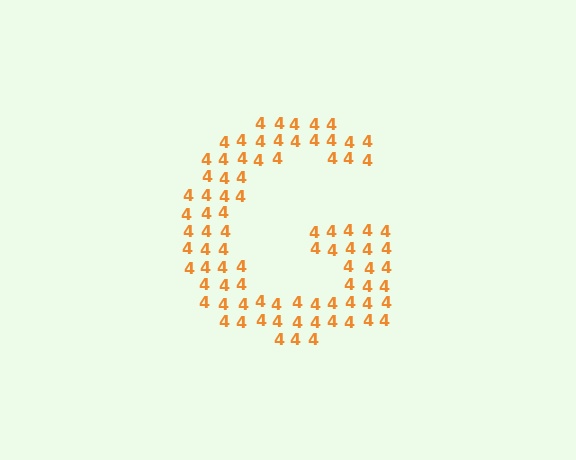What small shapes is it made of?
It is made of small digit 4's.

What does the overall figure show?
The overall figure shows the letter G.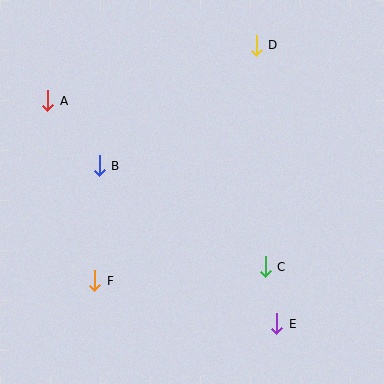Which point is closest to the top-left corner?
Point A is closest to the top-left corner.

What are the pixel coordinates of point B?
Point B is at (99, 166).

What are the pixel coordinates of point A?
Point A is at (48, 101).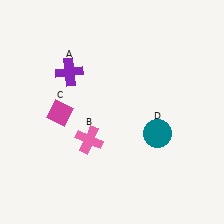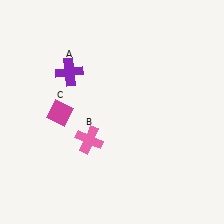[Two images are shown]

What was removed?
The teal circle (D) was removed in Image 2.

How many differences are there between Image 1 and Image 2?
There is 1 difference between the two images.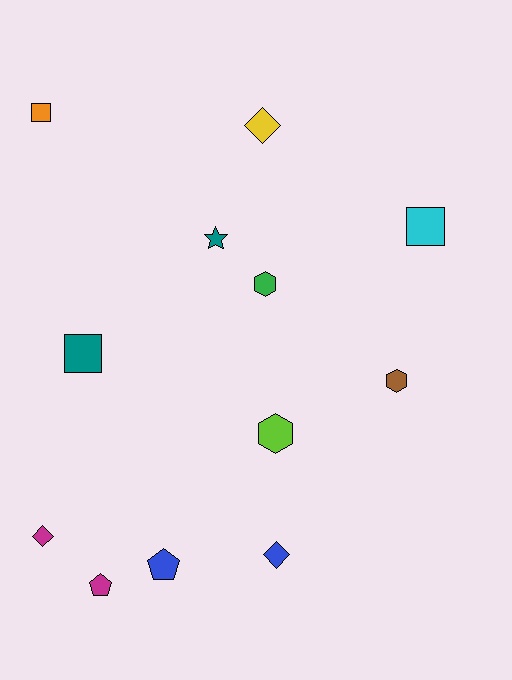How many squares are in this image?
There are 3 squares.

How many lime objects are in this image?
There is 1 lime object.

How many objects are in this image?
There are 12 objects.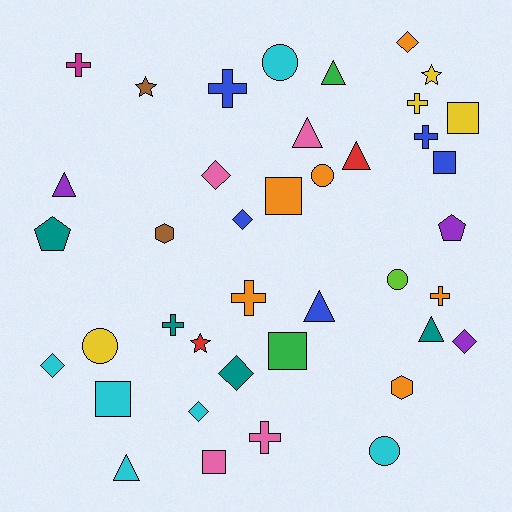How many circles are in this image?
There are 5 circles.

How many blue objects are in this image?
There are 5 blue objects.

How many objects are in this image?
There are 40 objects.